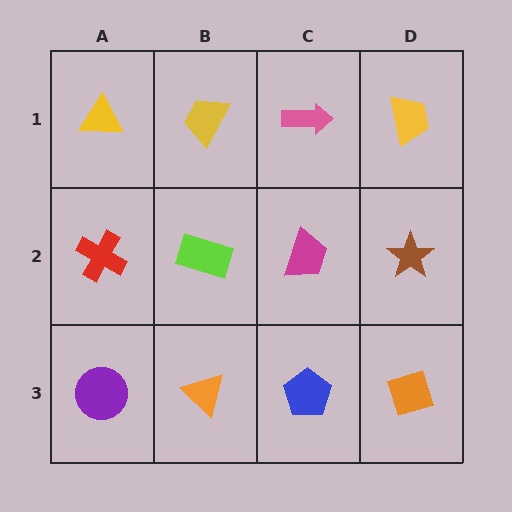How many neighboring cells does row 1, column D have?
2.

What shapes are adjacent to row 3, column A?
A red cross (row 2, column A), an orange triangle (row 3, column B).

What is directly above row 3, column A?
A red cross.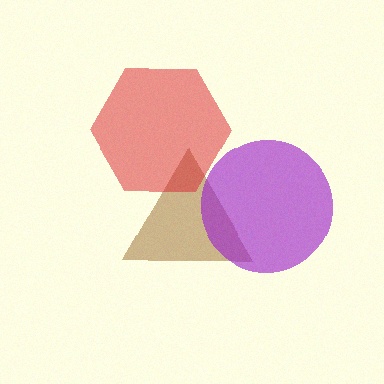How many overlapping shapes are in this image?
There are 3 overlapping shapes in the image.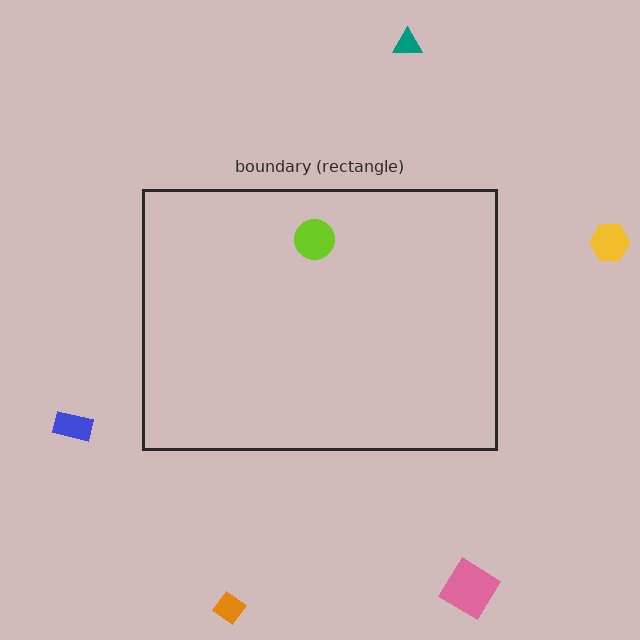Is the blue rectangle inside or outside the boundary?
Outside.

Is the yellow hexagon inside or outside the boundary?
Outside.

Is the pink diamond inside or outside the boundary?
Outside.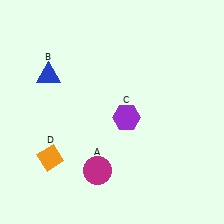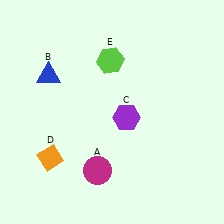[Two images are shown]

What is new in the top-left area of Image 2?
A lime hexagon (E) was added in the top-left area of Image 2.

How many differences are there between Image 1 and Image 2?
There is 1 difference between the two images.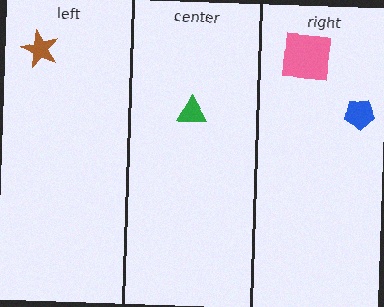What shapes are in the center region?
The green triangle.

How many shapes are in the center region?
1.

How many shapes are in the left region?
1.